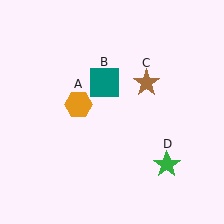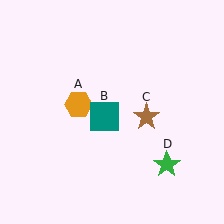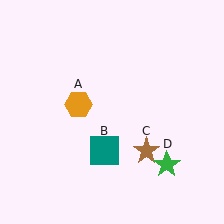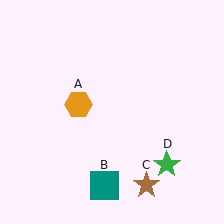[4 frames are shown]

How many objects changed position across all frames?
2 objects changed position: teal square (object B), brown star (object C).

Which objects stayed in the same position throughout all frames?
Orange hexagon (object A) and green star (object D) remained stationary.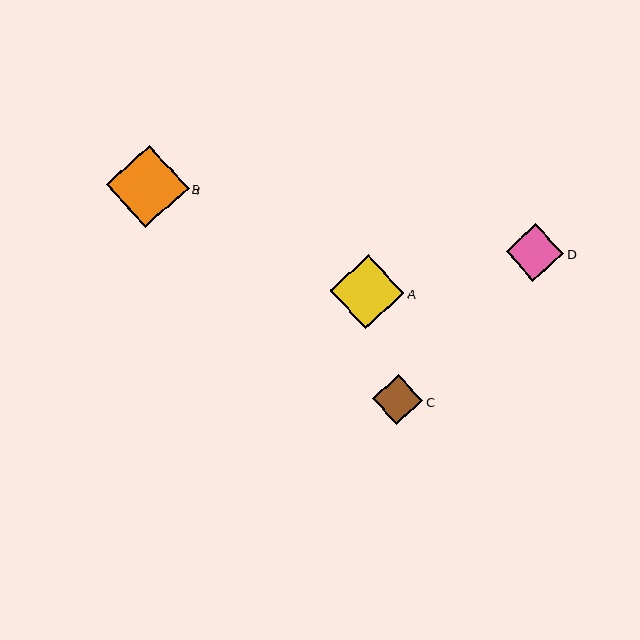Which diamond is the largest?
Diamond B is the largest with a size of approximately 82 pixels.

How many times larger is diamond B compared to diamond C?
Diamond B is approximately 1.7 times the size of diamond C.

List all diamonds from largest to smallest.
From largest to smallest: B, A, D, C.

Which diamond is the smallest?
Diamond C is the smallest with a size of approximately 50 pixels.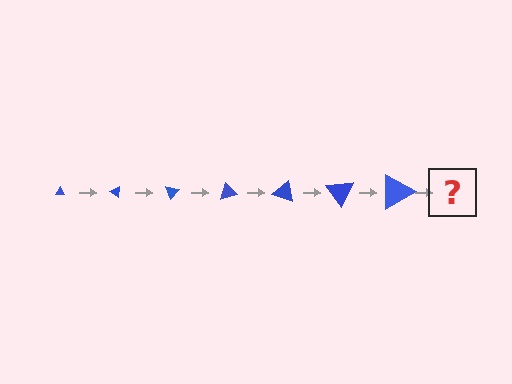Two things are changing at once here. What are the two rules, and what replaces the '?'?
The two rules are that the triangle grows larger each step and it rotates 35 degrees each step. The '?' should be a triangle, larger than the previous one and rotated 245 degrees from the start.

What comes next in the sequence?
The next element should be a triangle, larger than the previous one and rotated 245 degrees from the start.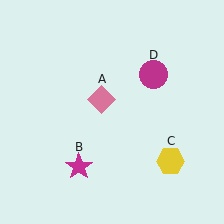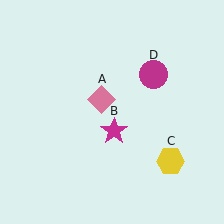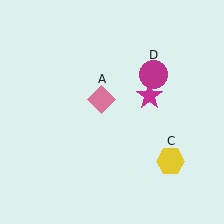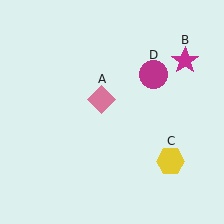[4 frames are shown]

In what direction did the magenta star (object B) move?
The magenta star (object B) moved up and to the right.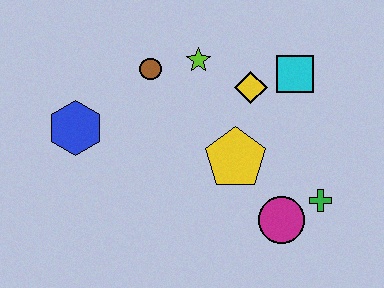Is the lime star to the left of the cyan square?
Yes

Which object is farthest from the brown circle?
The green cross is farthest from the brown circle.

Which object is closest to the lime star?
The brown circle is closest to the lime star.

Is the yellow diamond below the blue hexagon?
No